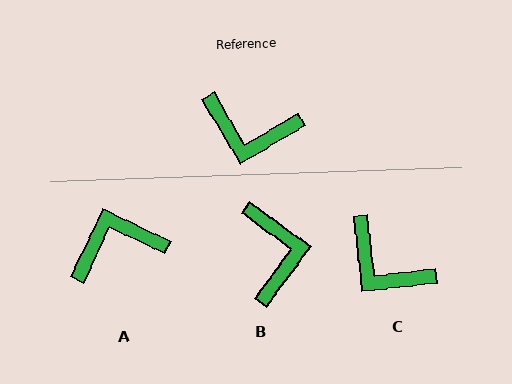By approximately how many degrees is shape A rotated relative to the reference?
Approximately 146 degrees clockwise.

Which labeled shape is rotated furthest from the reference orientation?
A, about 146 degrees away.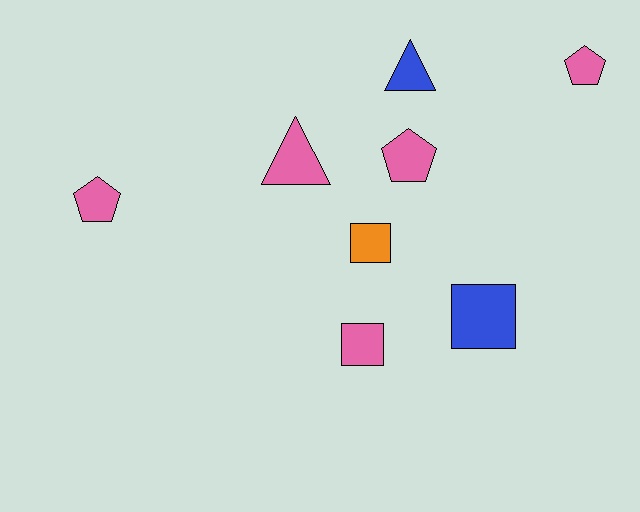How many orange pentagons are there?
There are no orange pentagons.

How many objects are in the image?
There are 8 objects.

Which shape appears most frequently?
Pentagon, with 3 objects.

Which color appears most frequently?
Pink, with 5 objects.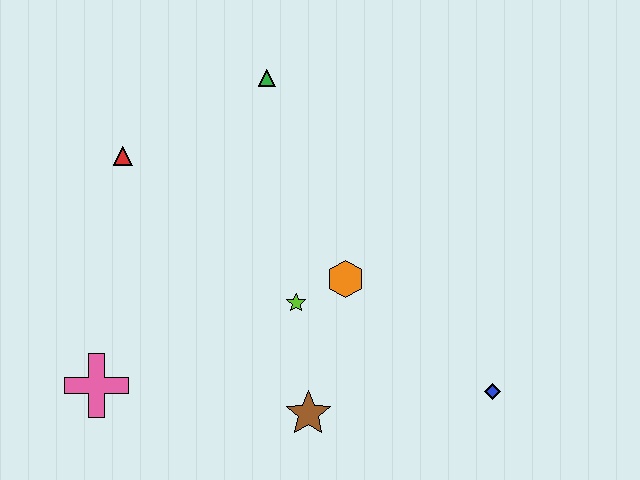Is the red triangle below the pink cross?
No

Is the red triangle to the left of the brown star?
Yes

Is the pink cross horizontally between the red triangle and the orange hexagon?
No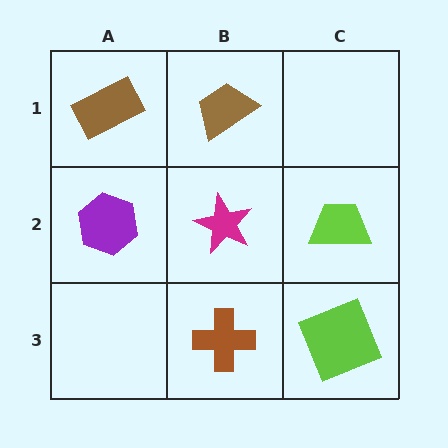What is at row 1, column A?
A brown rectangle.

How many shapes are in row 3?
2 shapes.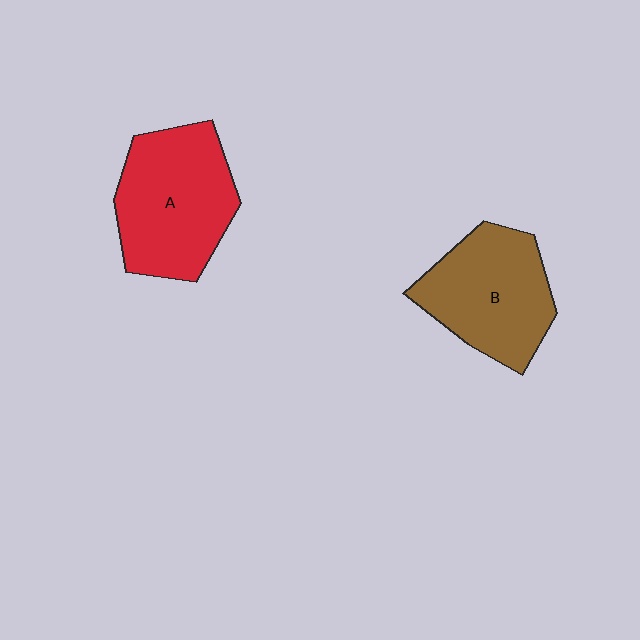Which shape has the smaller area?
Shape B (brown).